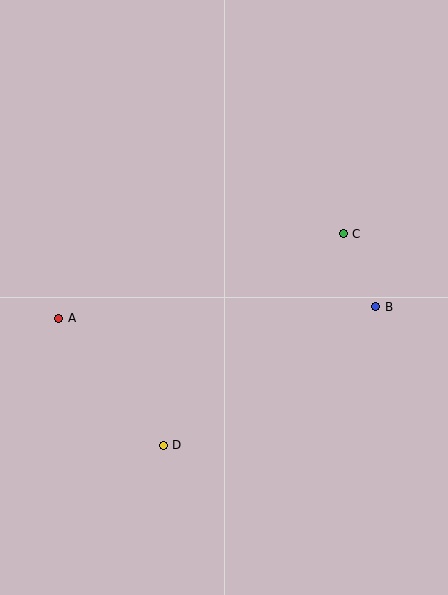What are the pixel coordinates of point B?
Point B is at (376, 307).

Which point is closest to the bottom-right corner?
Point B is closest to the bottom-right corner.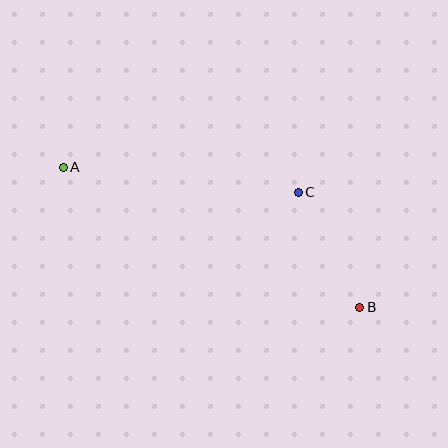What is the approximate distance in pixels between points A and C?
The distance between A and C is approximately 236 pixels.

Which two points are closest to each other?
Points B and C are closest to each other.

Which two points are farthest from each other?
Points A and B are farthest from each other.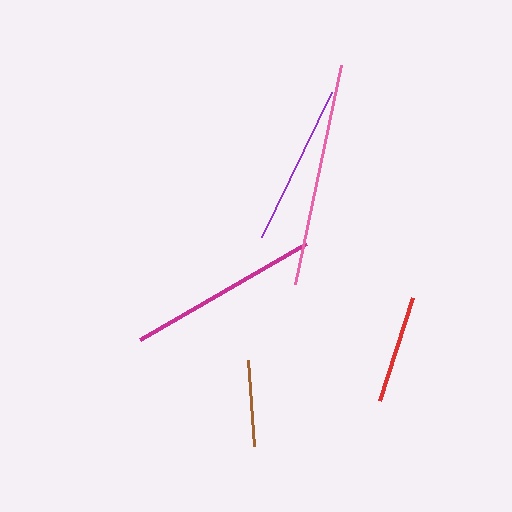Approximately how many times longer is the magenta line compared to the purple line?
The magenta line is approximately 1.2 times the length of the purple line.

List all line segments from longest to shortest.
From longest to shortest: pink, magenta, purple, red, brown.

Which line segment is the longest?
The pink line is the longest at approximately 224 pixels.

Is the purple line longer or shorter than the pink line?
The pink line is longer than the purple line.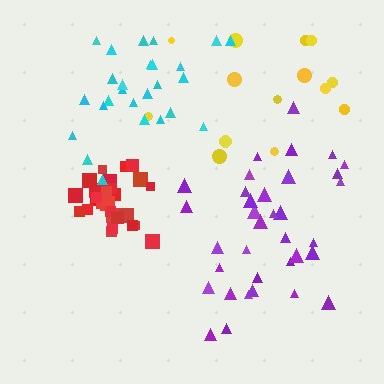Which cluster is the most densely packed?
Red.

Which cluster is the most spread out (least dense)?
Yellow.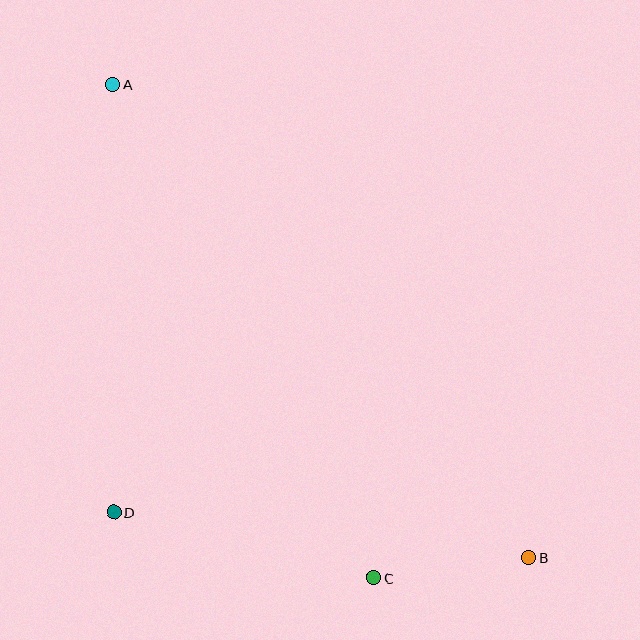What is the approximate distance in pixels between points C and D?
The distance between C and D is approximately 268 pixels.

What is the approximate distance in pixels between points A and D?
The distance between A and D is approximately 428 pixels.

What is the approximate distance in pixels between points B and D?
The distance between B and D is approximately 417 pixels.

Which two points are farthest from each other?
Points A and B are farthest from each other.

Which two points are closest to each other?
Points B and C are closest to each other.